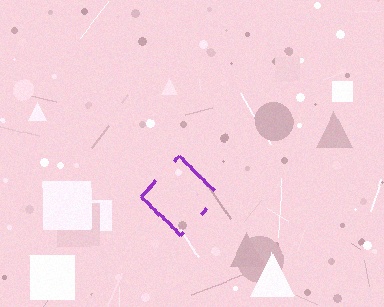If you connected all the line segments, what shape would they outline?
They would outline a diamond.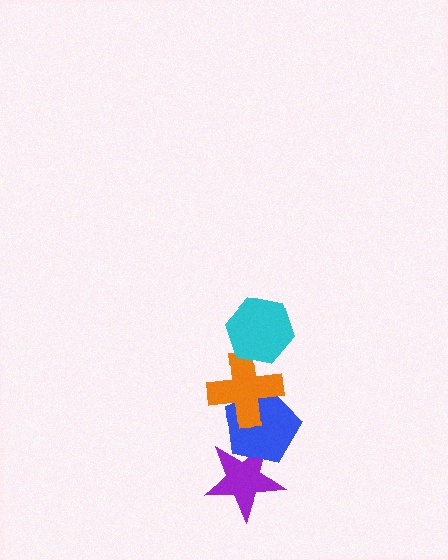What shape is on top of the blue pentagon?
The orange cross is on top of the blue pentagon.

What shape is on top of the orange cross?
The cyan hexagon is on top of the orange cross.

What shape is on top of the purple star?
The blue pentagon is on top of the purple star.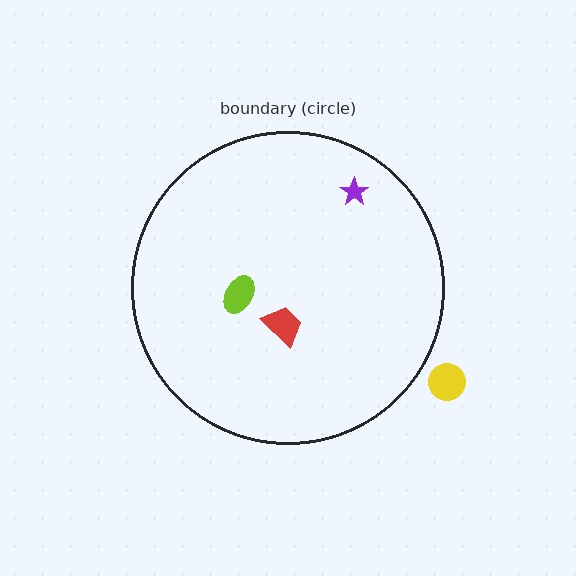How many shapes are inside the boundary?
3 inside, 1 outside.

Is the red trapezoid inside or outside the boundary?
Inside.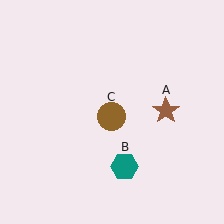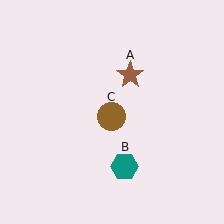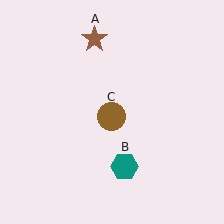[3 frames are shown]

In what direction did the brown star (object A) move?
The brown star (object A) moved up and to the left.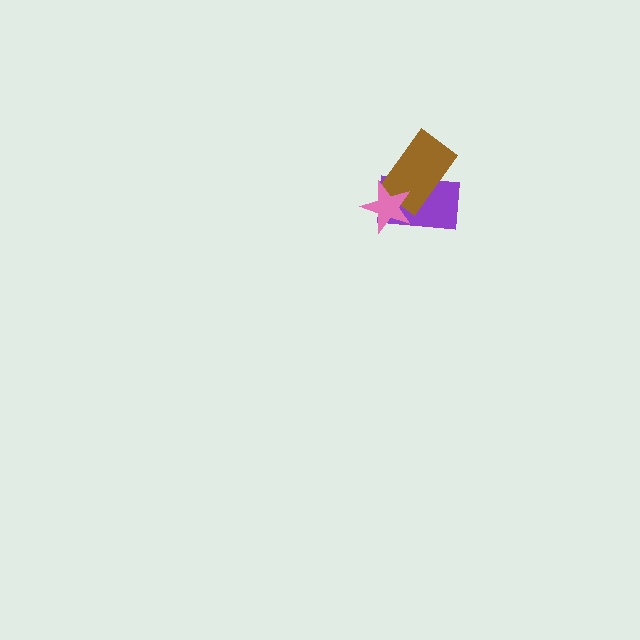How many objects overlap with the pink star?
2 objects overlap with the pink star.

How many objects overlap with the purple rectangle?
2 objects overlap with the purple rectangle.